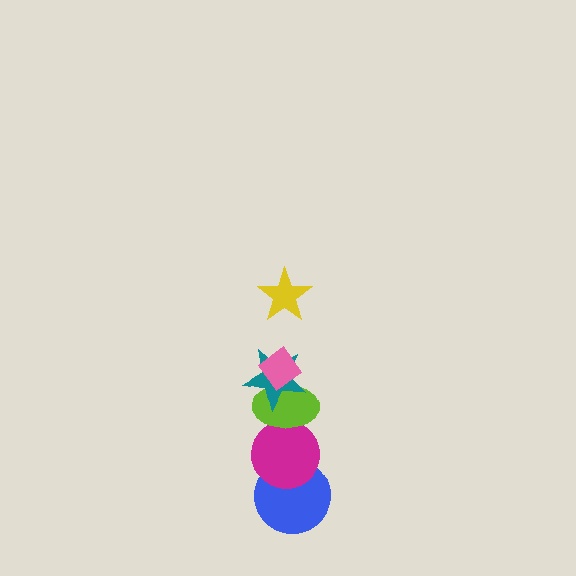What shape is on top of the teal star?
The pink diamond is on top of the teal star.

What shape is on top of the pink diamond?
The yellow star is on top of the pink diamond.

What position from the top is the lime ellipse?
The lime ellipse is 4th from the top.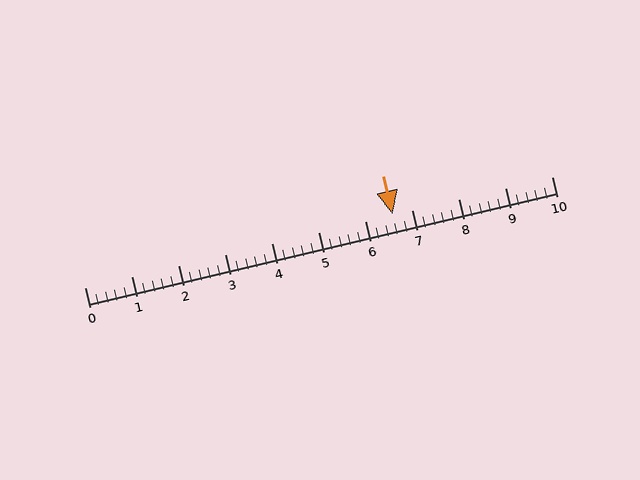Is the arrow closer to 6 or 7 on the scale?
The arrow is closer to 7.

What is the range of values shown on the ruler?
The ruler shows values from 0 to 10.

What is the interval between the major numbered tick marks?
The major tick marks are spaced 1 units apart.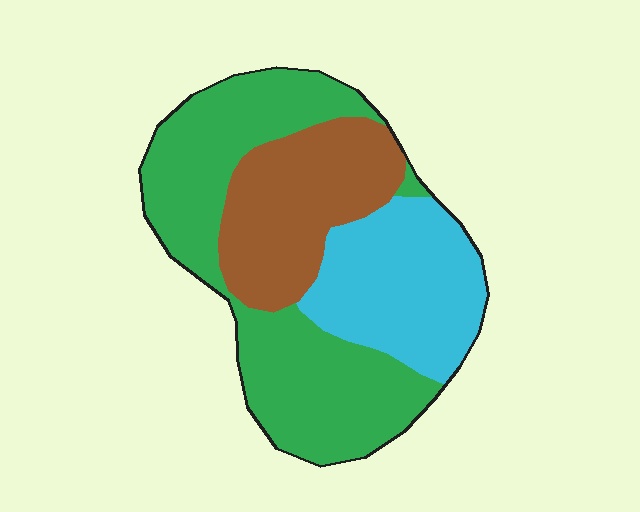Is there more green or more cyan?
Green.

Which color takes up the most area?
Green, at roughly 50%.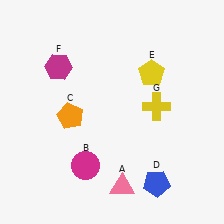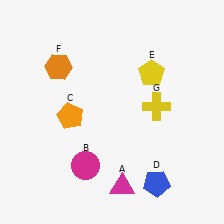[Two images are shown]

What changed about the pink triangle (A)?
In Image 1, A is pink. In Image 2, it changed to magenta.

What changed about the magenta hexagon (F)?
In Image 1, F is magenta. In Image 2, it changed to orange.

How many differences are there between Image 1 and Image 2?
There are 2 differences between the two images.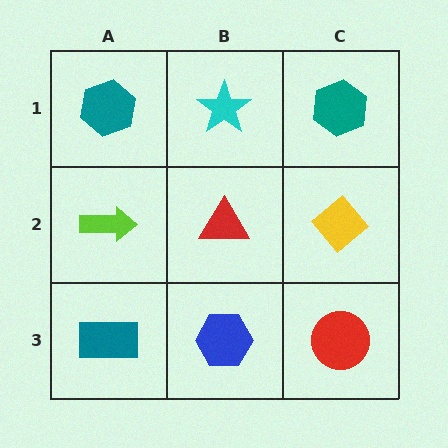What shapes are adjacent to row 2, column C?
A teal hexagon (row 1, column C), a red circle (row 3, column C), a red triangle (row 2, column B).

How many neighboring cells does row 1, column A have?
2.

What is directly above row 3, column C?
A yellow diamond.